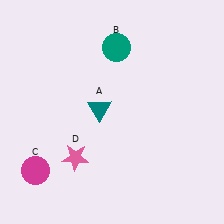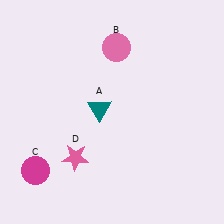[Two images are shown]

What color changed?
The circle (B) changed from teal in Image 1 to pink in Image 2.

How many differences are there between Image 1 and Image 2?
There is 1 difference between the two images.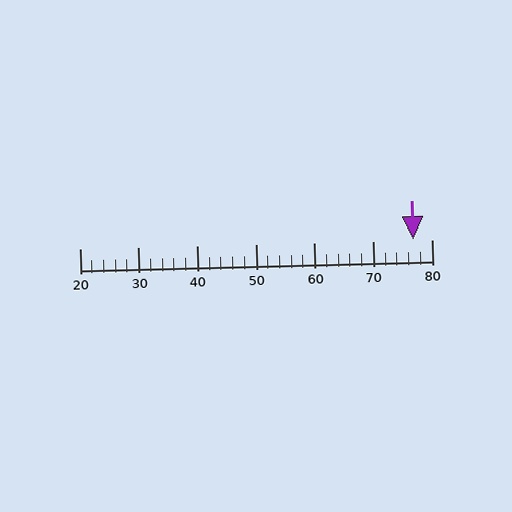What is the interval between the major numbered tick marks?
The major tick marks are spaced 10 units apart.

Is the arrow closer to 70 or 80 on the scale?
The arrow is closer to 80.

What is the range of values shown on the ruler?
The ruler shows values from 20 to 80.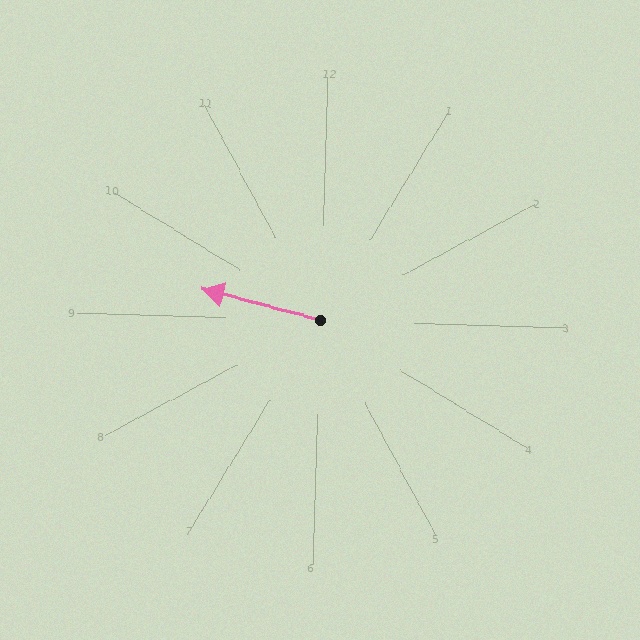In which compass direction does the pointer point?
West.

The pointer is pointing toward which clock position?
Roughly 9 o'clock.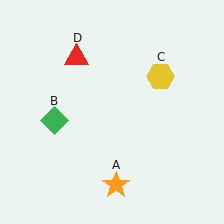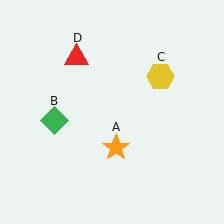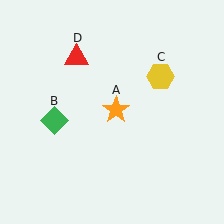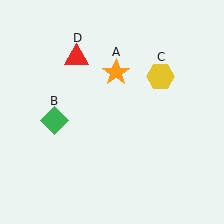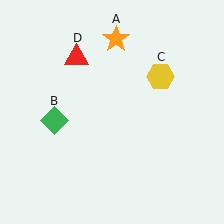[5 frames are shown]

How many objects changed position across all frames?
1 object changed position: orange star (object A).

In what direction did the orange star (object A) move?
The orange star (object A) moved up.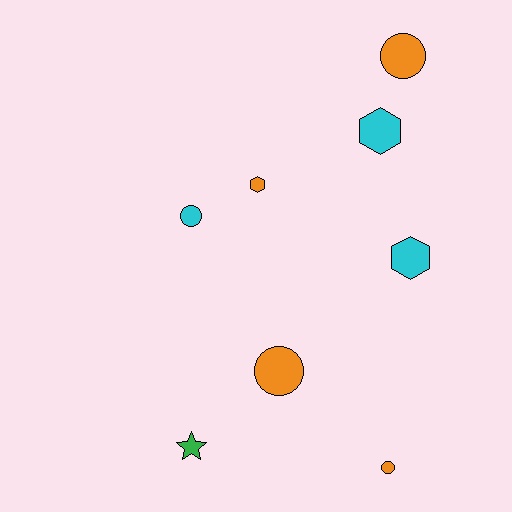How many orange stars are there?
There are no orange stars.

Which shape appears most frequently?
Circle, with 4 objects.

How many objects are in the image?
There are 8 objects.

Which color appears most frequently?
Orange, with 4 objects.